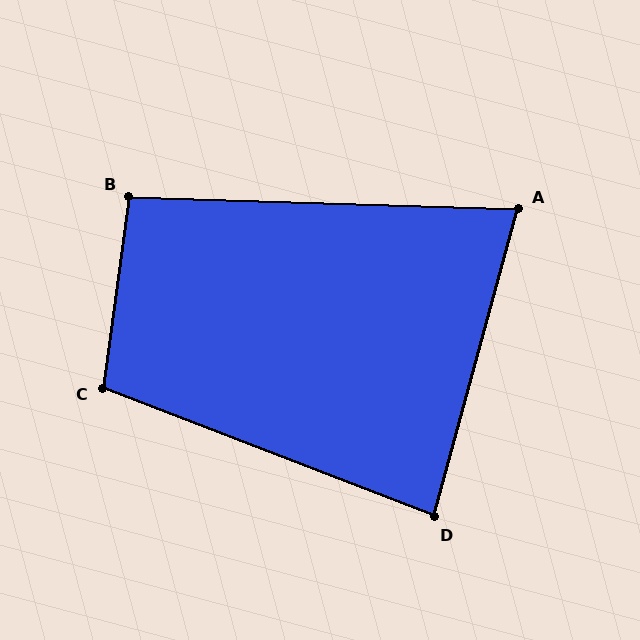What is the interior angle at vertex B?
Approximately 96 degrees (obtuse).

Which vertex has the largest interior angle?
C, at approximately 103 degrees.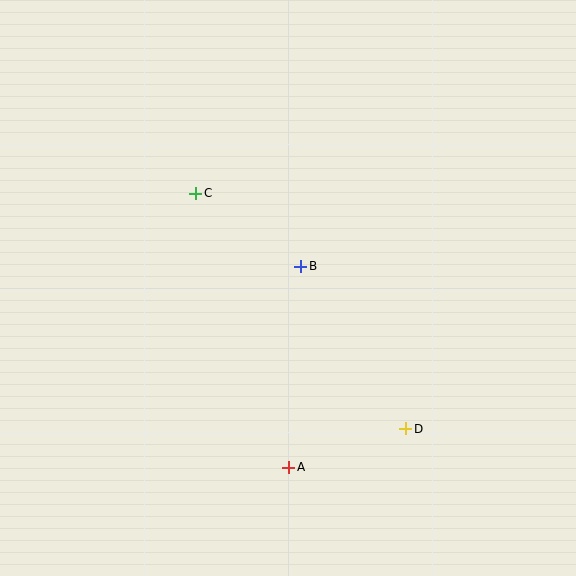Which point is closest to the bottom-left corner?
Point A is closest to the bottom-left corner.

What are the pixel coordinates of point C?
Point C is at (195, 193).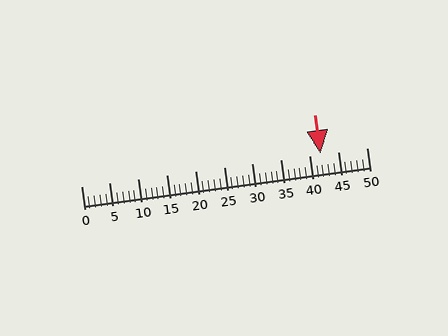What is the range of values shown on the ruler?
The ruler shows values from 0 to 50.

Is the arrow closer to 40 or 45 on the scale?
The arrow is closer to 40.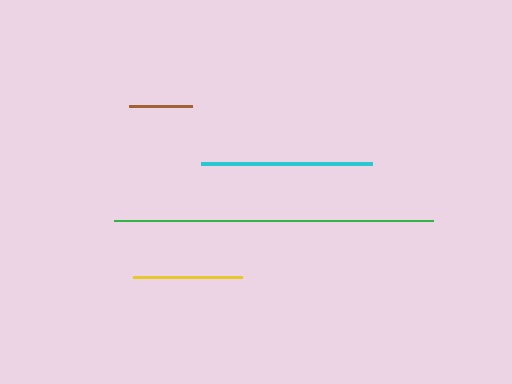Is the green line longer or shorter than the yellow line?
The green line is longer than the yellow line.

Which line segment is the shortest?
The brown line is the shortest at approximately 64 pixels.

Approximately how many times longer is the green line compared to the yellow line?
The green line is approximately 2.9 times the length of the yellow line.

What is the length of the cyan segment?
The cyan segment is approximately 171 pixels long.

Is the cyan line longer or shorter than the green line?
The green line is longer than the cyan line.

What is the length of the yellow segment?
The yellow segment is approximately 109 pixels long.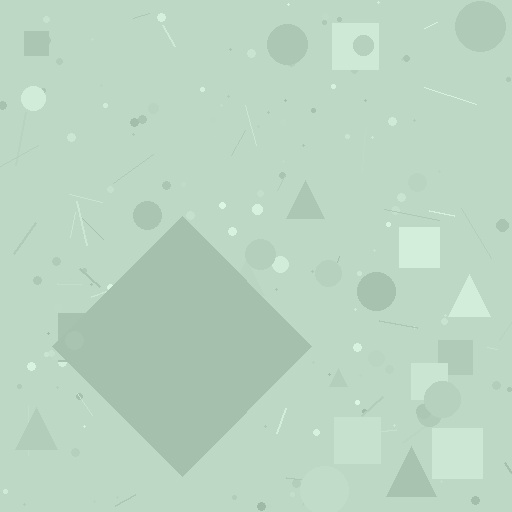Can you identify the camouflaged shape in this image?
The camouflaged shape is a diamond.